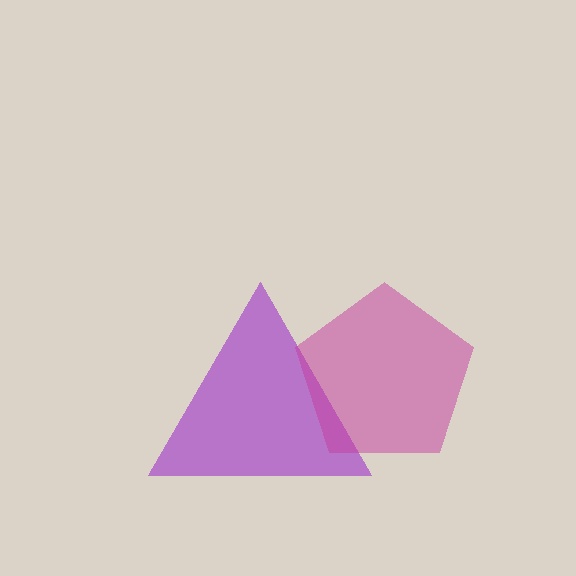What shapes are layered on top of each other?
The layered shapes are: a purple triangle, a magenta pentagon.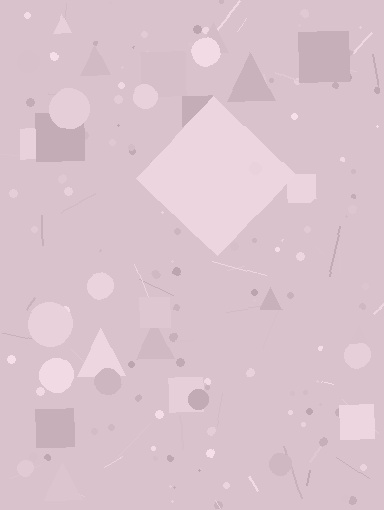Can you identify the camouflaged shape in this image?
The camouflaged shape is a diamond.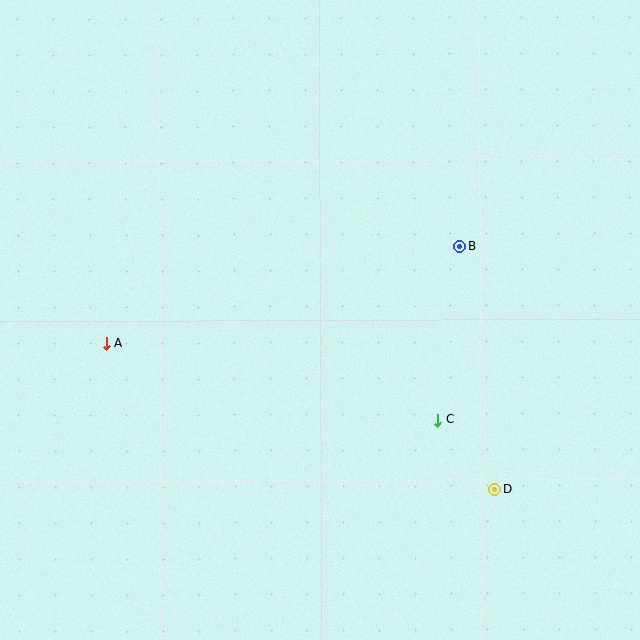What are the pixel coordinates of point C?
Point C is at (438, 420).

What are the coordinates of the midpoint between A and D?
The midpoint between A and D is at (300, 416).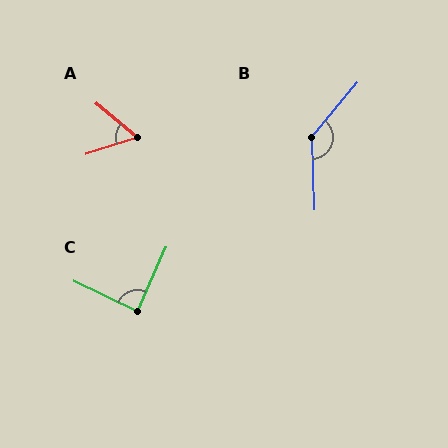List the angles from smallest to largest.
A (57°), C (88°), B (138°).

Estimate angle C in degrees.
Approximately 88 degrees.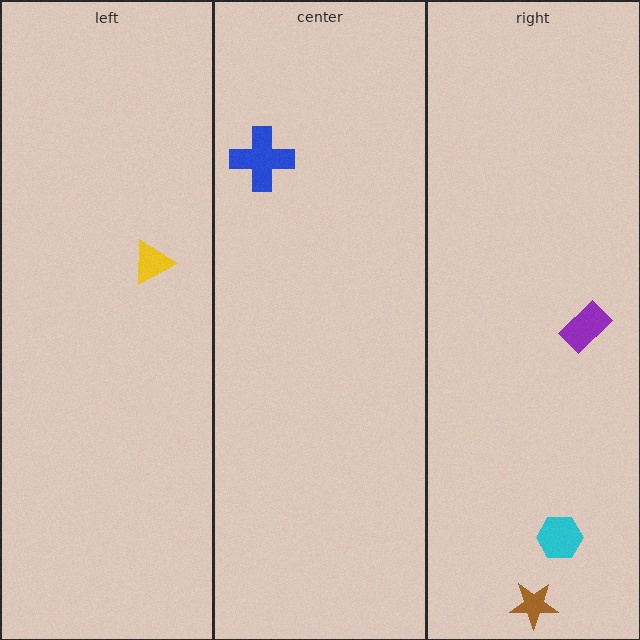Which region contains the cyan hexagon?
The right region.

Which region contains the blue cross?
The center region.